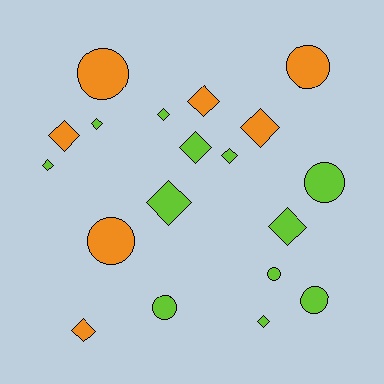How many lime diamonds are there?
There are 8 lime diamonds.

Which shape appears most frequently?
Diamond, with 12 objects.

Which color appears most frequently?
Lime, with 12 objects.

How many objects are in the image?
There are 19 objects.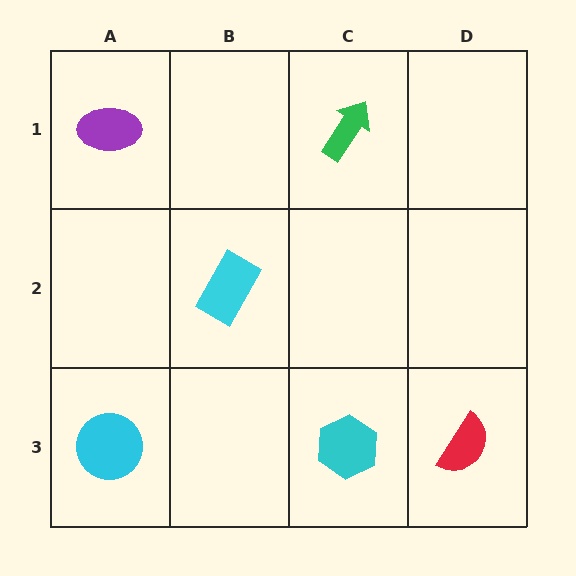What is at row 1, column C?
A green arrow.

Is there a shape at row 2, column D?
No, that cell is empty.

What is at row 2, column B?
A cyan rectangle.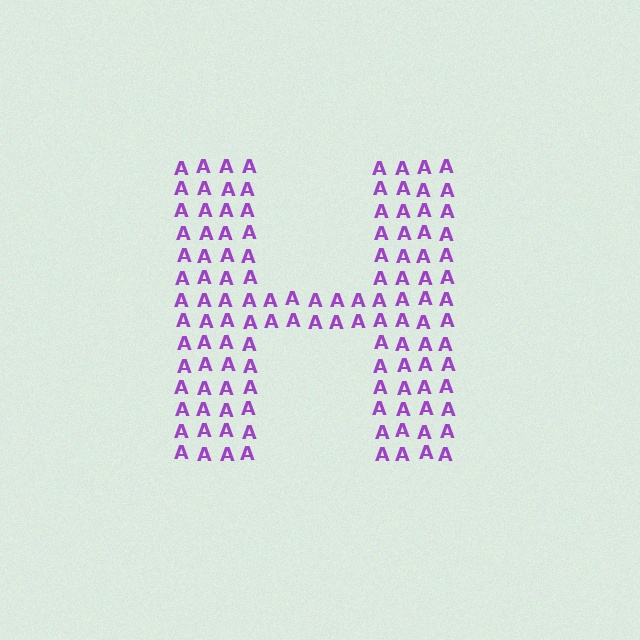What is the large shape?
The large shape is the letter H.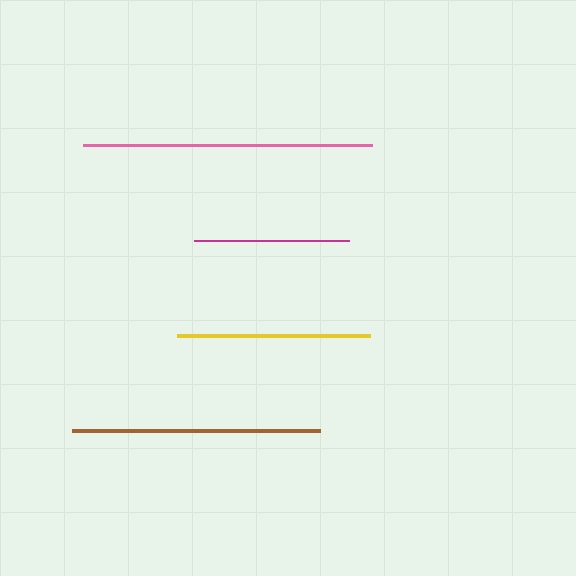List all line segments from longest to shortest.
From longest to shortest: pink, brown, yellow, magenta.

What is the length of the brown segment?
The brown segment is approximately 247 pixels long.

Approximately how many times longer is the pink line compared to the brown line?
The pink line is approximately 1.2 times the length of the brown line.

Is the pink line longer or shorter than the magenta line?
The pink line is longer than the magenta line.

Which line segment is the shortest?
The magenta line is the shortest at approximately 156 pixels.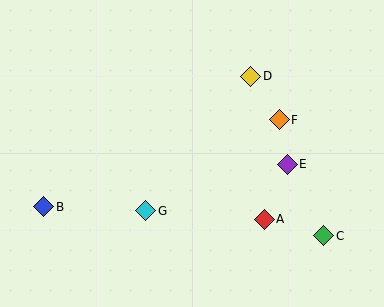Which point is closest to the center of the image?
Point G at (146, 211) is closest to the center.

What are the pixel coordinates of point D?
Point D is at (251, 76).